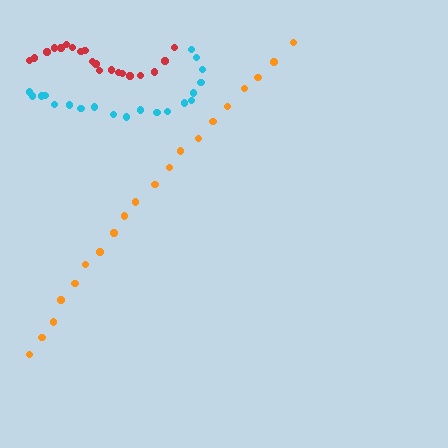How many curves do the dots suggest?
There are 3 distinct paths.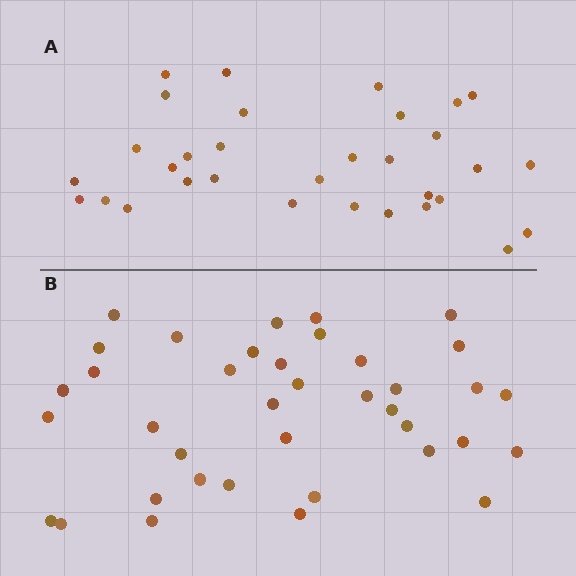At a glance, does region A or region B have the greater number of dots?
Region B (the bottom region) has more dots.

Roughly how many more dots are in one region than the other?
Region B has about 6 more dots than region A.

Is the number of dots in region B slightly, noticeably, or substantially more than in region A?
Region B has only slightly more — the two regions are fairly close. The ratio is roughly 1.2 to 1.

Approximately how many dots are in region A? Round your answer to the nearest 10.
About 30 dots. (The exact count is 32, which rounds to 30.)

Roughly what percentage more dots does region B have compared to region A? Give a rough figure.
About 20% more.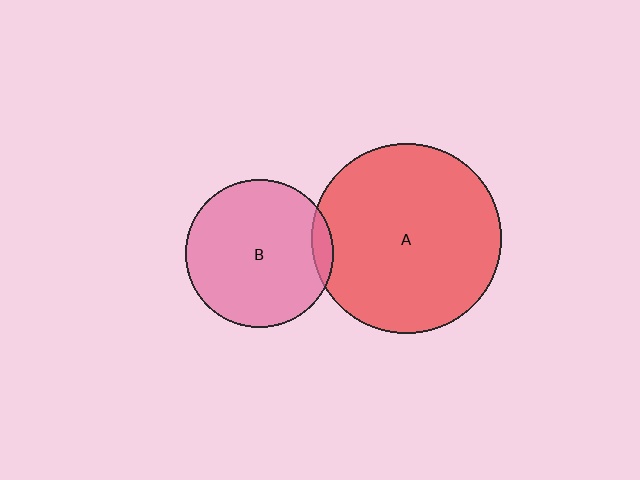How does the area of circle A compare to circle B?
Approximately 1.7 times.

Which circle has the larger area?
Circle A (red).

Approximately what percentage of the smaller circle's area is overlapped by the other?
Approximately 5%.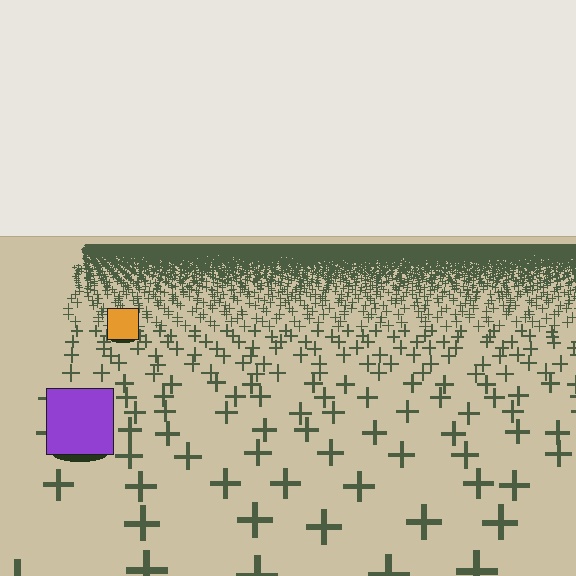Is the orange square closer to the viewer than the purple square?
No. The purple square is closer — you can tell from the texture gradient: the ground texture is coarser near it.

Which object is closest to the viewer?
The purple square is closest. The texture marks near it are larger and more spread out.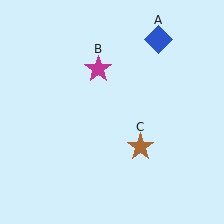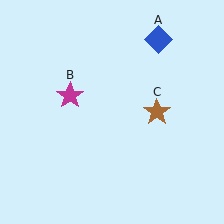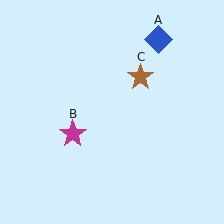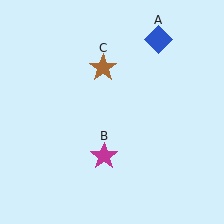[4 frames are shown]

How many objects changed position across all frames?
2 objects changed position: magenta star (object B), brown star (object C).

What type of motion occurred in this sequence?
The magenta star (object B), brown star (object C) rotated counterclockwise around the center of the scene.